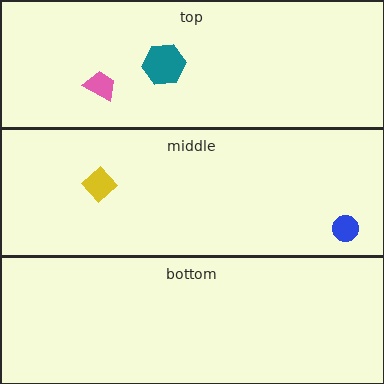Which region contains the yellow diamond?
The middle region.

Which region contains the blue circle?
The middle region.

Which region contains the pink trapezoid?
The top region.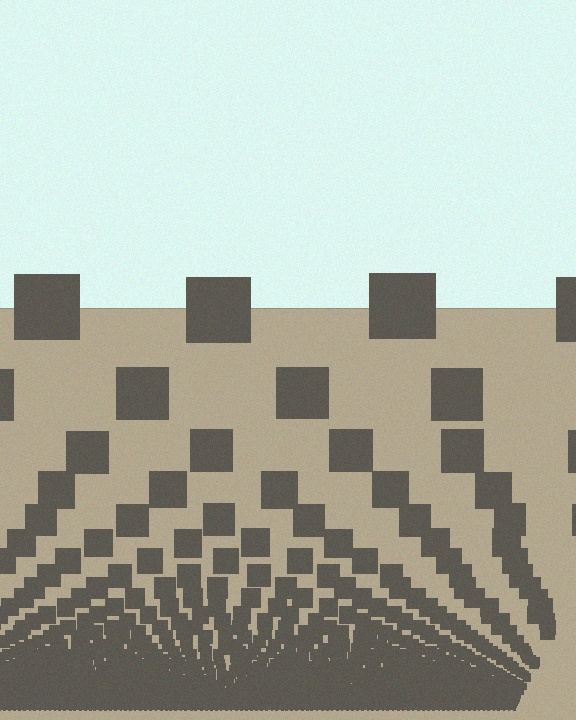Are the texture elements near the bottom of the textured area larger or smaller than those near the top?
Smaller. The gradient is inverted — elements near the bottom are smaller and denser.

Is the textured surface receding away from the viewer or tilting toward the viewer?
The surface appears to tilt toward the viewer. Texture elements get larger and sparser toward the top.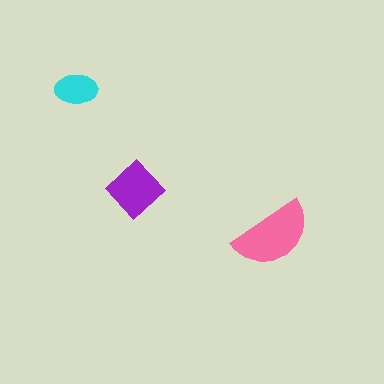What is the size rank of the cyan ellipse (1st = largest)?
3rd.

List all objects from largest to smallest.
The pink semicircle, the purple diamond, the cyan ellipse.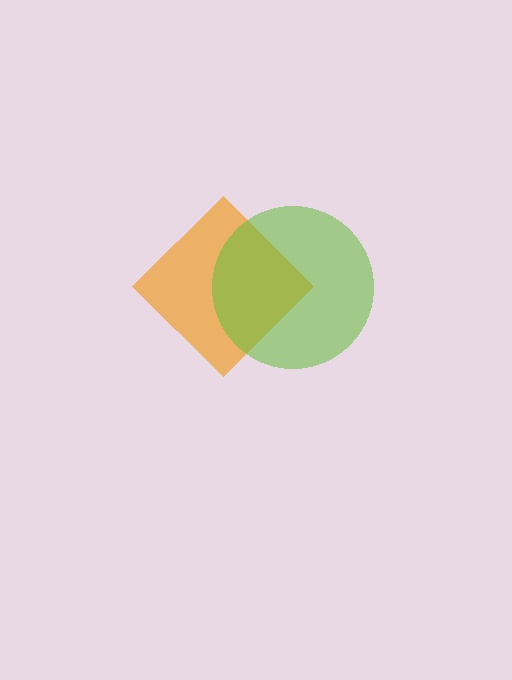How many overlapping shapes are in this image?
There are 2 overlapping shapes in the image.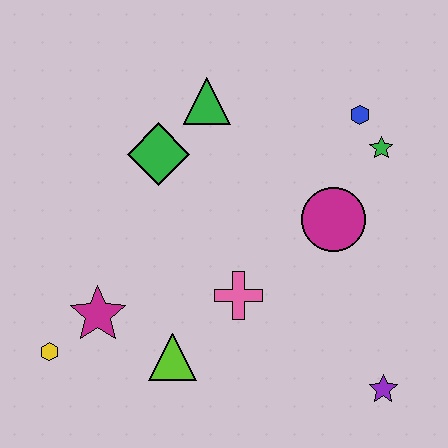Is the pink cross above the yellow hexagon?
Yes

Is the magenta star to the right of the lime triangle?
No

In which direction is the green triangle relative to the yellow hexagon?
The green triangle is above the yellow hexagon.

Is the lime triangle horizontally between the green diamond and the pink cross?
Yes